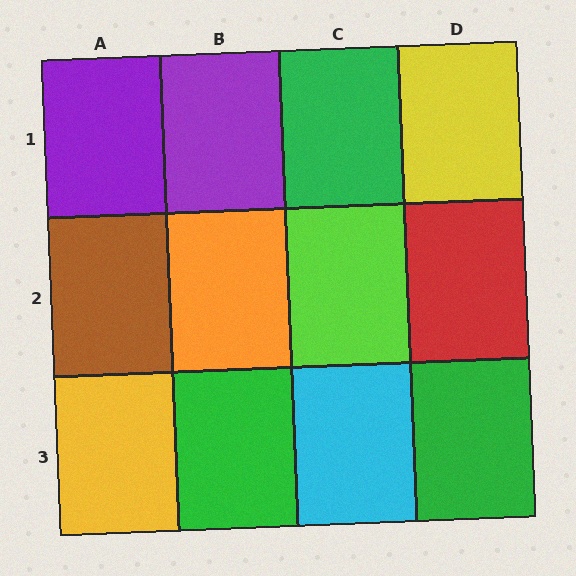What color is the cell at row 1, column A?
Purple.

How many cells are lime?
1 cell is lime.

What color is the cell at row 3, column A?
Yellow.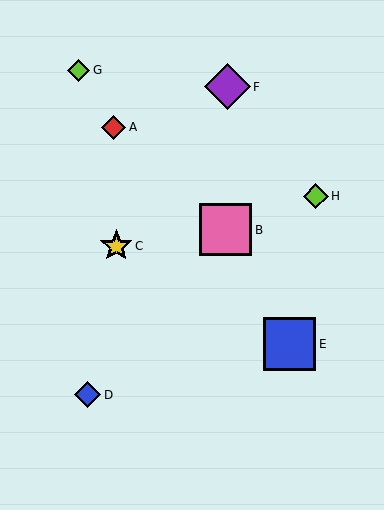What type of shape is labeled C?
Shape C is a yellow star.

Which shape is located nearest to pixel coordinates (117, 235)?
The yellow star (labeled C) at (116, 246) is nearest to that location.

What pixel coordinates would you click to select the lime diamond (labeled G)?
Click at (79, 70) to select the lime diamond G.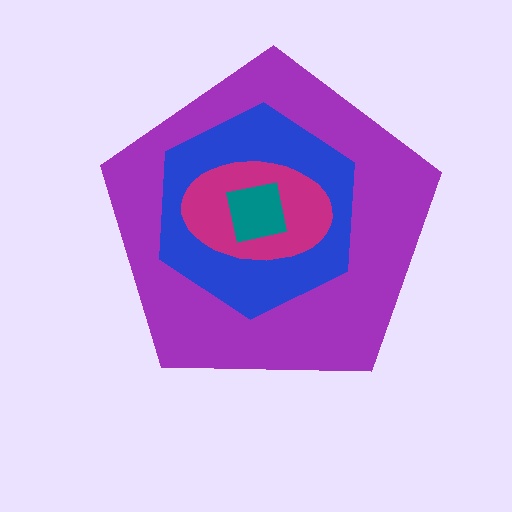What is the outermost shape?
The purple pentagon.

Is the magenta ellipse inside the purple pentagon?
Yes.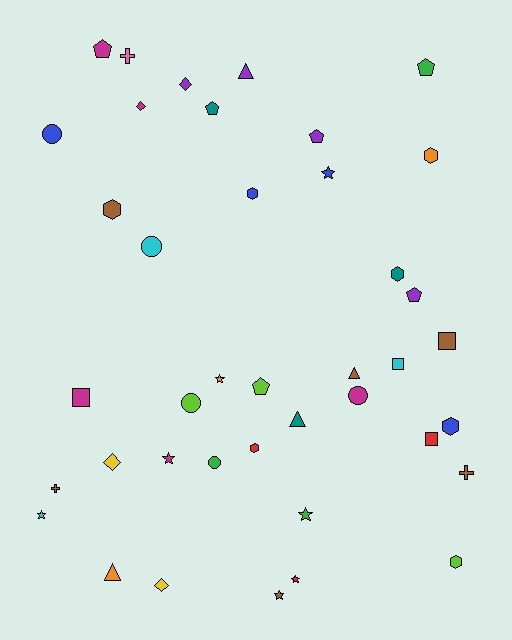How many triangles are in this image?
There are 4 triangles.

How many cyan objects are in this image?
There are 3 cyan objects.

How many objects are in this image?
There are 40 objects.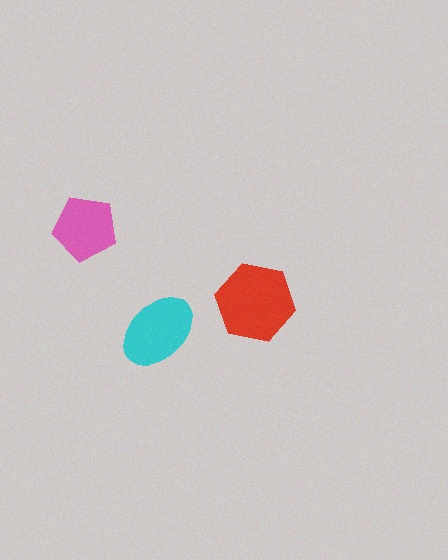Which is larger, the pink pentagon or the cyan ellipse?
The cyan ellipse.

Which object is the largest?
The red hexagon.